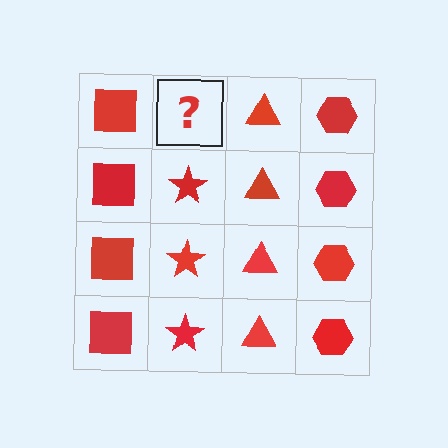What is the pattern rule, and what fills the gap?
The rule is that each column has a consistent shape. The gap should be filled with a red star.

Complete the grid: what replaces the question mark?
The question mark should be replaced with a red star.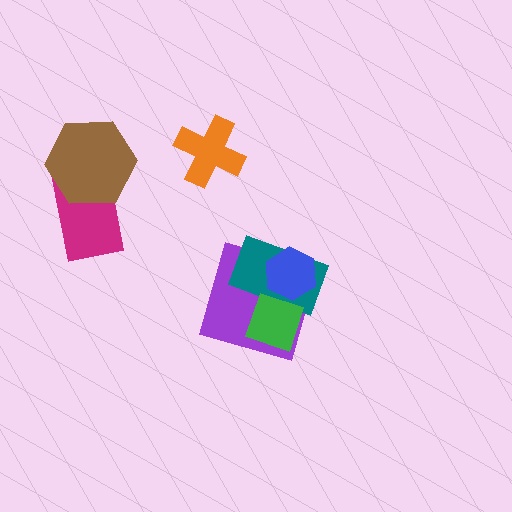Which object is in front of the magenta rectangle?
The brown hexagon is in front of the magenta rectangle.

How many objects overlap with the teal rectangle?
3 objects overlap with the teal rectangle.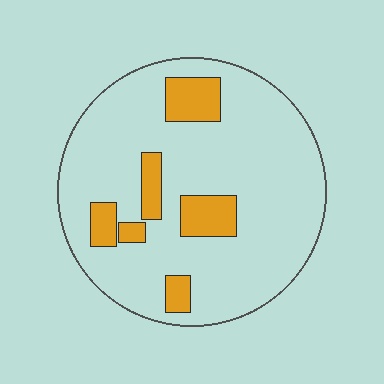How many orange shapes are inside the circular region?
6.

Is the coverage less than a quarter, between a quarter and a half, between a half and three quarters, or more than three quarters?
Less than a quarter.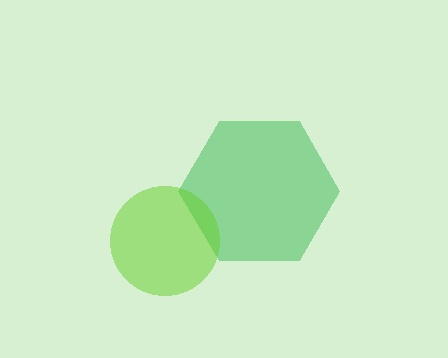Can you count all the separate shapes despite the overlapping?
Yes, there are 2 separate shapes.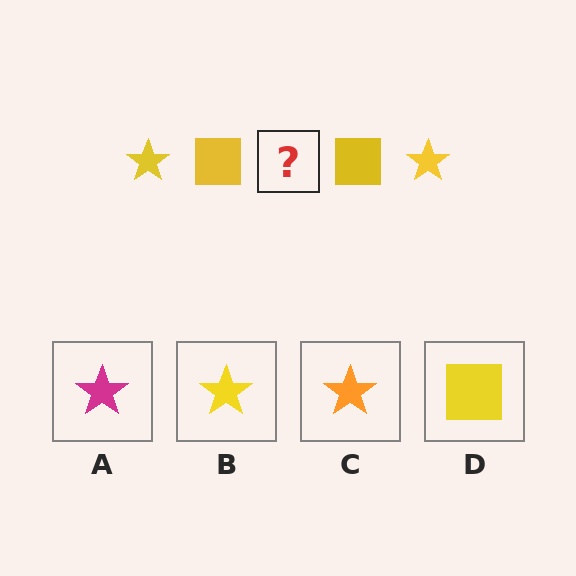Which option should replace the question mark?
Option B.